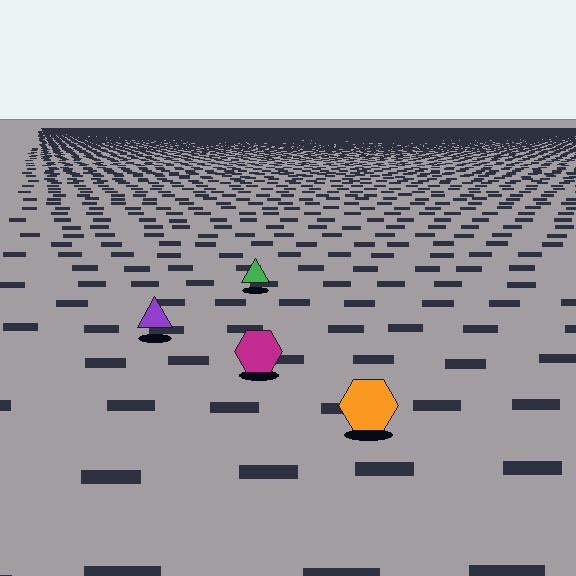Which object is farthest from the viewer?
The green triangle is farthest from the viewer. It appears smaller and the ground texture around it is denser.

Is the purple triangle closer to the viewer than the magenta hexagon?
No. The magenta hexagon is closer — you can tell from the texture gradient: the ground texture is coarser near it.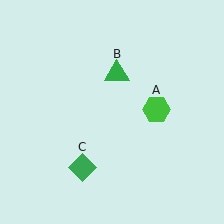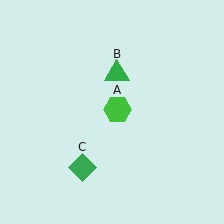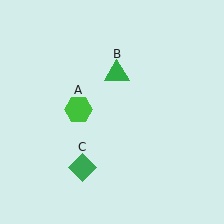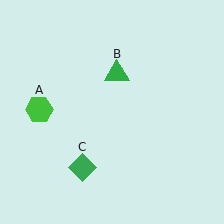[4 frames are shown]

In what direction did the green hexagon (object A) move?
The green hexagon (object A) moved left.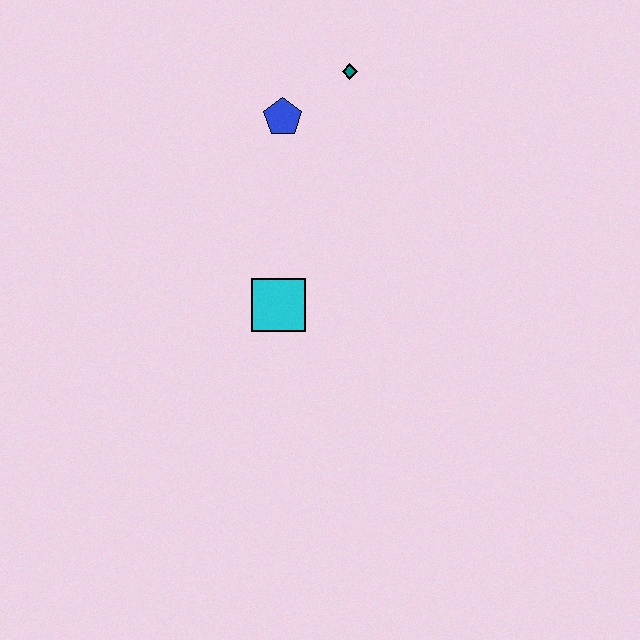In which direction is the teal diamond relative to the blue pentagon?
The teal diamond is to the right of the blue pentagon.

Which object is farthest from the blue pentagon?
The cyan square is farthest from the blue pentagon.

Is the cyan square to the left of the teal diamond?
Yes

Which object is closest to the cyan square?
The blue pentagon is closest to the cyan square.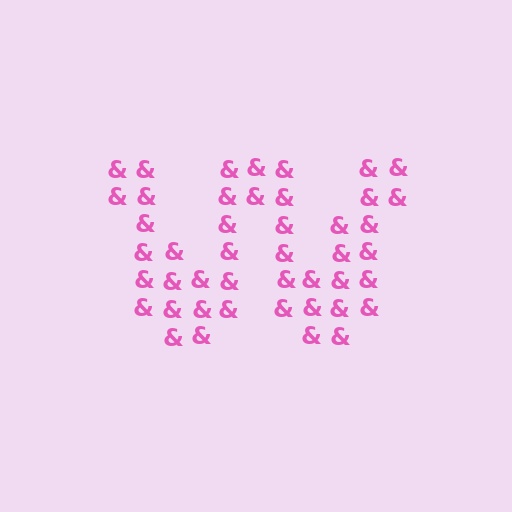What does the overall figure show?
The overall figure shows the letter W.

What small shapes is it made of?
It is made of small ampersands.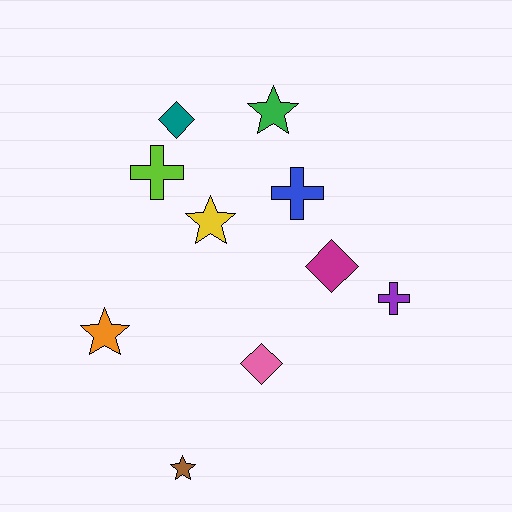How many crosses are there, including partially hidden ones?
There are 3 crosses.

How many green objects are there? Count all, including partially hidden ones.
There is 1 green object.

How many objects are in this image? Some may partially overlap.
There are 10 objects.